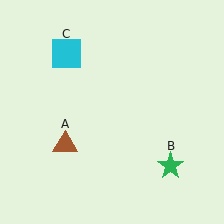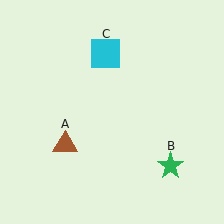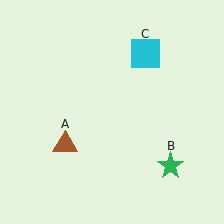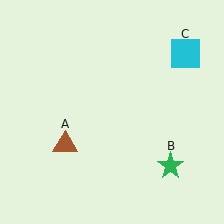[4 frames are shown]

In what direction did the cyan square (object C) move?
The cyan square (object C) moved right.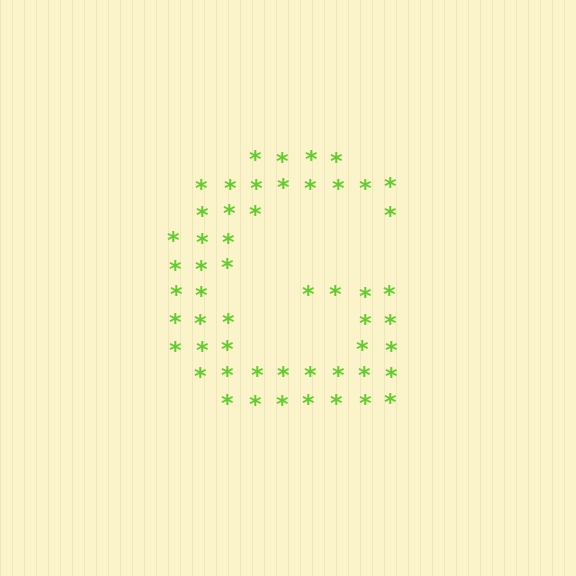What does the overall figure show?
The overall figure shows the letter G.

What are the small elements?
The small elements are asterisks.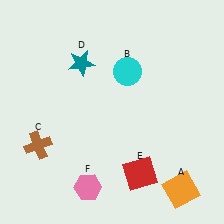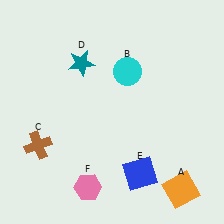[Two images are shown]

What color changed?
The square (E) changed from red in Image 1 to blue in Image 2.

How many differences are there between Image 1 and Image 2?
There is 1 difference between the two images.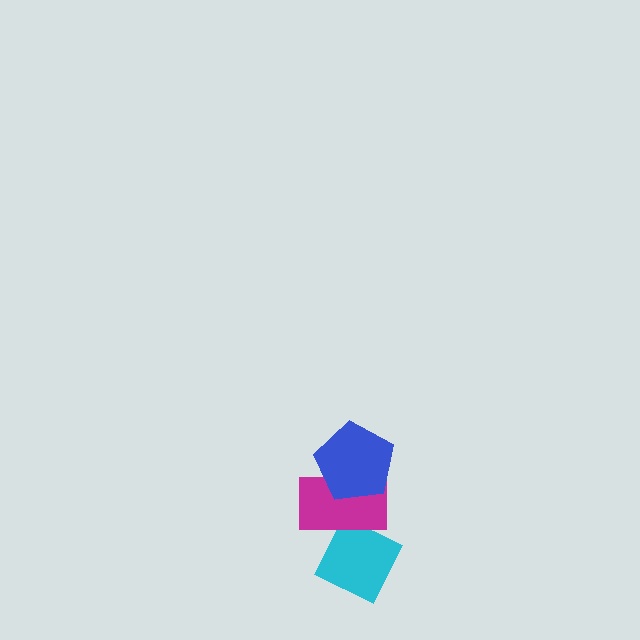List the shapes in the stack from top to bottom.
From top to bottom: the blue pentagon, the magenta rectangle, the cyan diamond.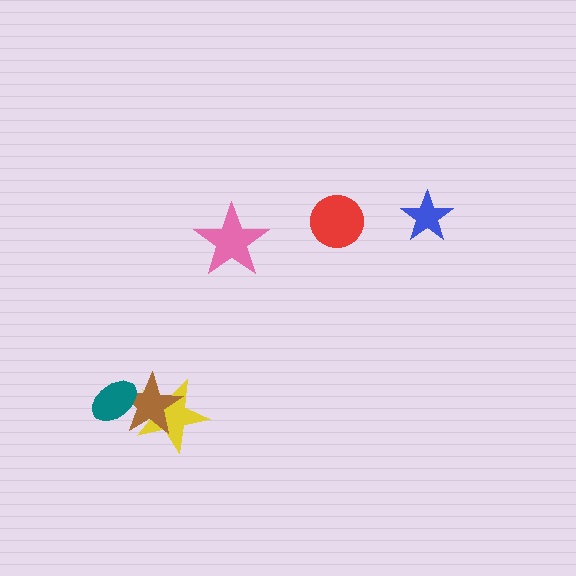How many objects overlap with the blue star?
0 objects overlap with the blue star.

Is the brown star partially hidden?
Yes, it is partially covered by another shape.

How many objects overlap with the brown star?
2 objects overlap with the brown star.